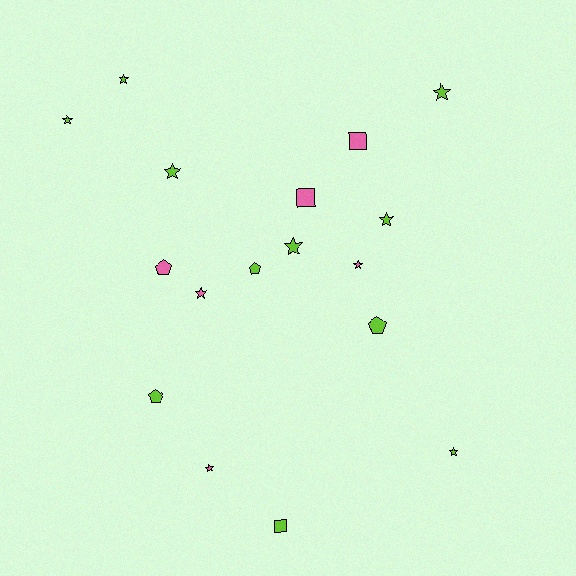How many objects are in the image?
There are 17 objects.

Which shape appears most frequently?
Star, with 10 objects.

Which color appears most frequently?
Lime, with 11 objects.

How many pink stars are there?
There are 3 pink stars.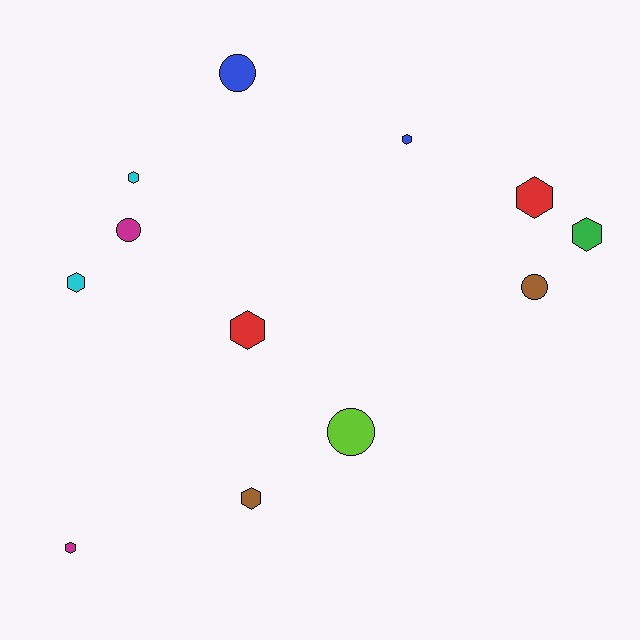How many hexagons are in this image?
There are 8 hexagons.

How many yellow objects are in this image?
There are no yellow objects.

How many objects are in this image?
There are 12 objects.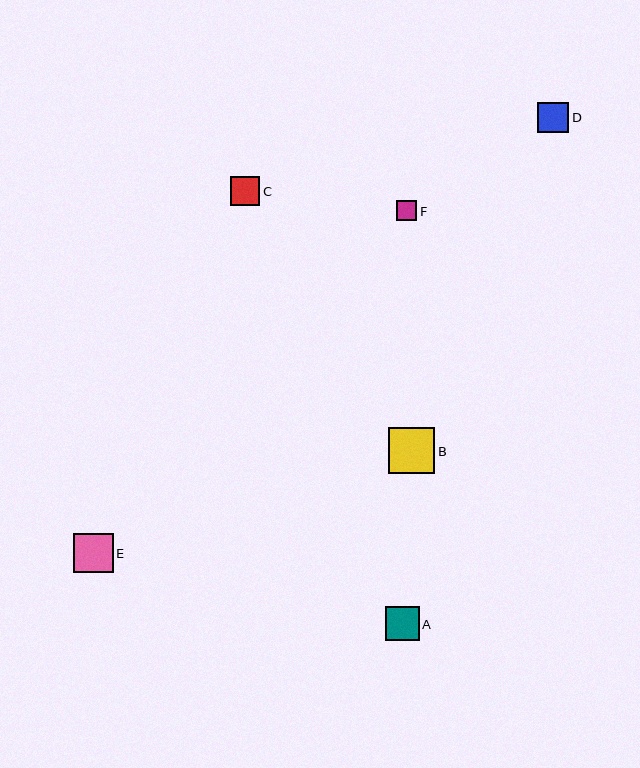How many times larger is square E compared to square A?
Square E is approximately 1.2 times the size of square A.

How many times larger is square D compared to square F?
Square D is approximately 1.5 times the size of square F.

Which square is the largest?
Square B is the largest with a size of approximately 46 pixels.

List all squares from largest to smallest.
From largest to smallest: B, E, A, D, C, F.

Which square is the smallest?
Square F is the smallest with a size of approximately 20 pixels.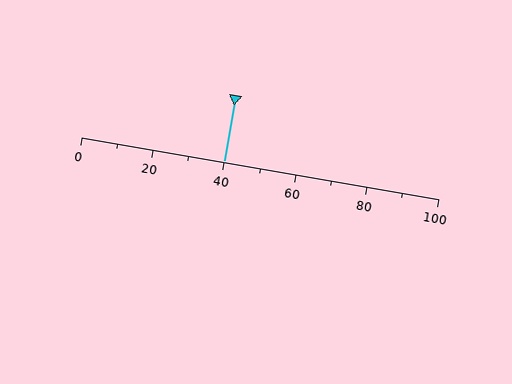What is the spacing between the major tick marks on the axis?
The major ticks are spaced 20 apart.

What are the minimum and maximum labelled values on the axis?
The axis runs from 0 to 100.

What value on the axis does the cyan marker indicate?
The marker indicates approximately 40.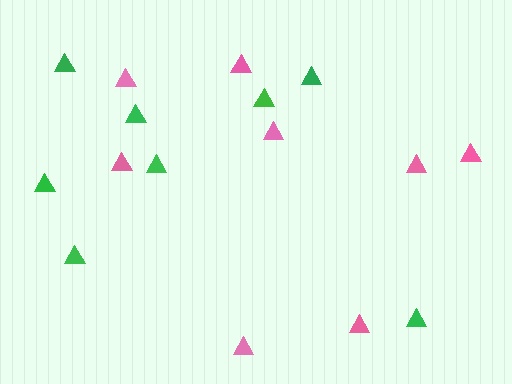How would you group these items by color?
There are 2 groups: one group of pink triangles (8) and one group of green triangles (8).